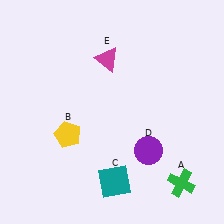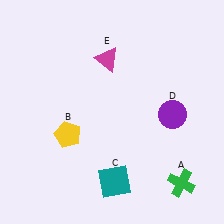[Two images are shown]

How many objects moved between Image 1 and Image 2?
1 object moved between the two images.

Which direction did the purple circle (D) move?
The purple circle (D) moved up.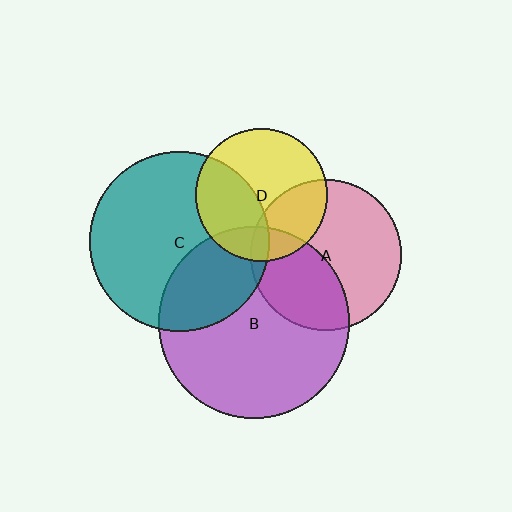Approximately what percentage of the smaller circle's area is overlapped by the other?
Approximately 40%.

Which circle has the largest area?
Circle B (purple).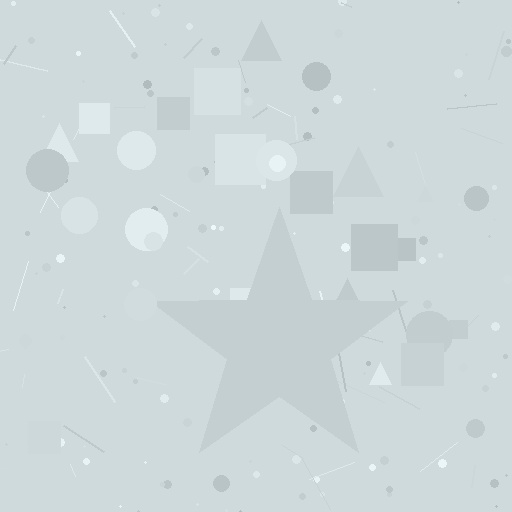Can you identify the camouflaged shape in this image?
The camouflaged shape is a star.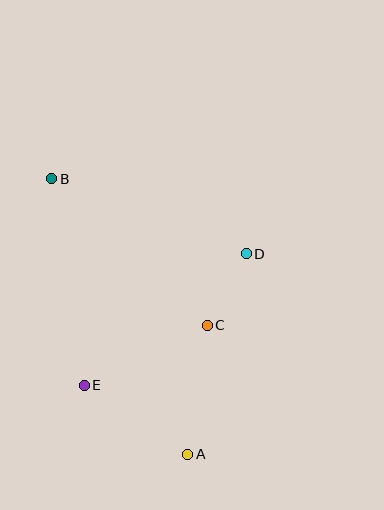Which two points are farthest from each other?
Points A and B are farthest from each other.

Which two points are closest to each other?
Points C and D are closest to each other.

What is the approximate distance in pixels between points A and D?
The distance between A and D is approximately 209 pixels.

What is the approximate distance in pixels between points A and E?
The distance between A and E is approximately 124 pixels.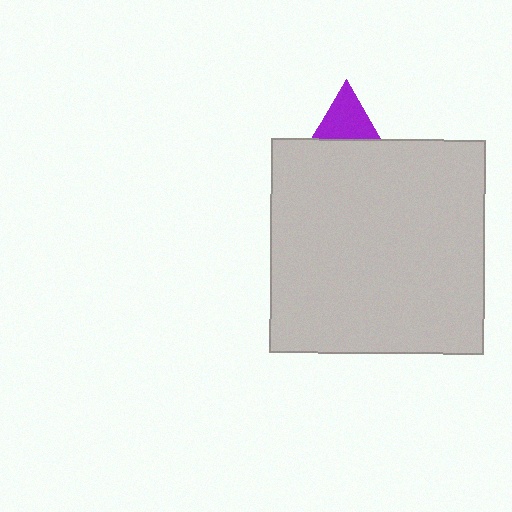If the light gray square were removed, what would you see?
You would see the complete purple triangle.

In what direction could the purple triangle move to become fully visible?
The purple triangle could move up. That would shift it out from behind the light gray square entirely.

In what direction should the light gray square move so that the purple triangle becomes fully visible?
The light gray square should move down. That is the shortest direction to clear the overlap and leave the purple triangle fully visible.